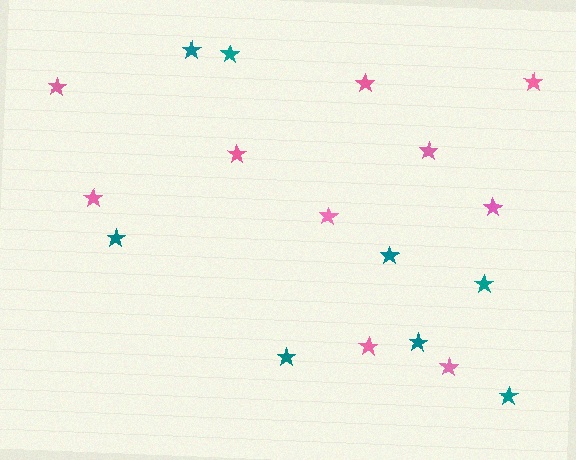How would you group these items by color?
There are 2 groups: one group of teal stars (8) and one group of pink stars (10).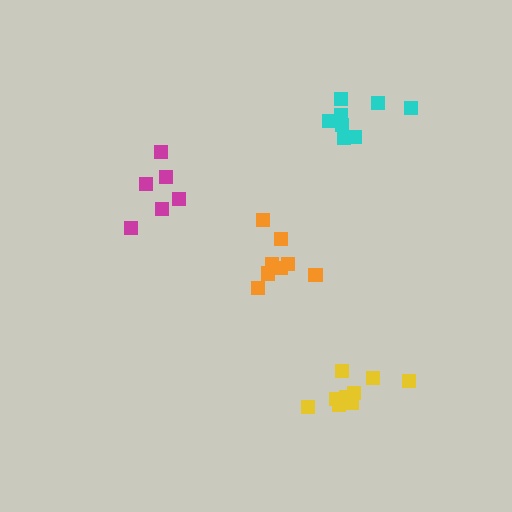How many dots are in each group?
Group 1: 10 dots, Group 2: 6 dots, Group 3: 8 dots, Group 4: 8 dots (32 total).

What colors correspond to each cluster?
The clusters are colored: yellow, magenta, cyan, orange.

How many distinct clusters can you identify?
There are 4 distinct clusters.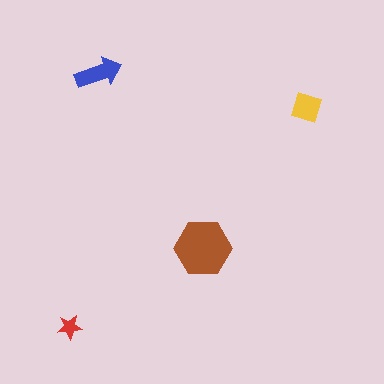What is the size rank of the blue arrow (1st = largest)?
2nd.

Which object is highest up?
The blue arrow is topmost.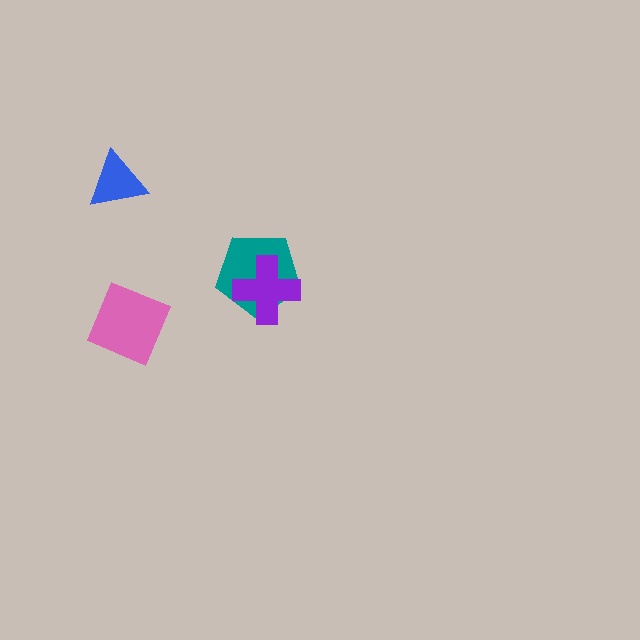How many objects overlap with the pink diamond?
0 objects overlap with the pink diamond.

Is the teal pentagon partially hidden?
Yes, it is partially covered by another shape.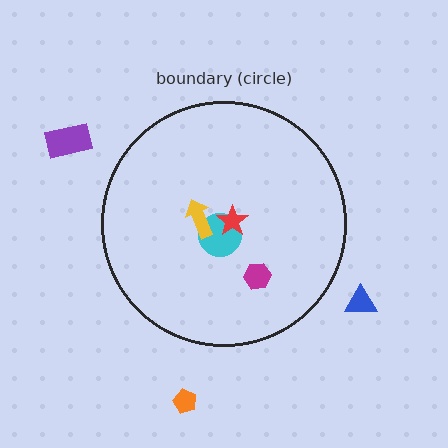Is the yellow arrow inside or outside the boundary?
Inside.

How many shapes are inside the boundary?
4 inside, 3 outside.